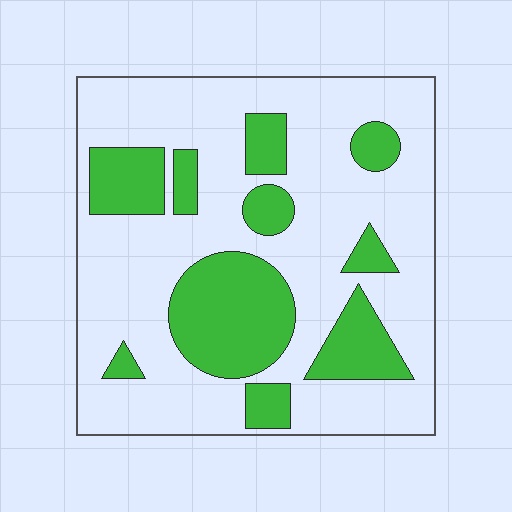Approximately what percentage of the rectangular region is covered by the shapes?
Approximately 30%.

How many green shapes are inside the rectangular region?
10.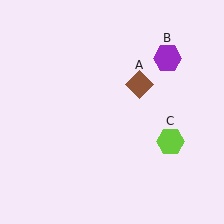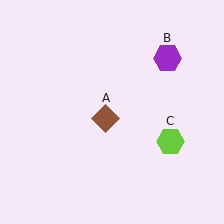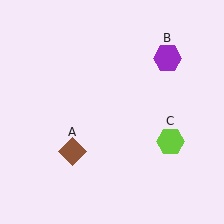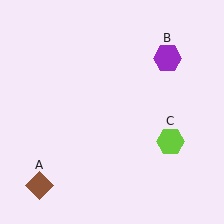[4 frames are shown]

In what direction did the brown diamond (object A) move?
The brown diamond (object A) moved down and to the left.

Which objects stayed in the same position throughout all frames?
Purple hexagon (object B) and lime hexagon (object C) remained stationary.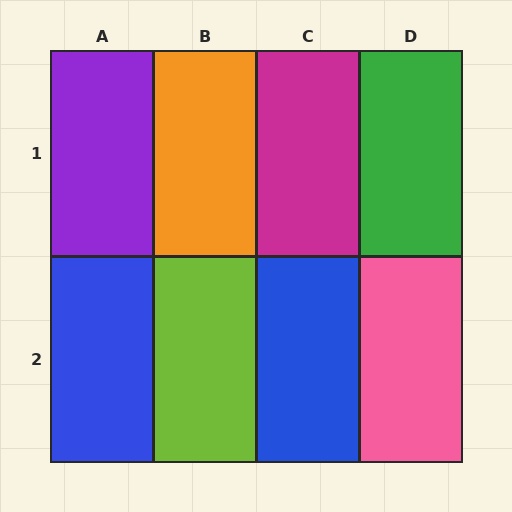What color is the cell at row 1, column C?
Magenta.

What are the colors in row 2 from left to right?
Blue, lime, blue, pink.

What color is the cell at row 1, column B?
Orange.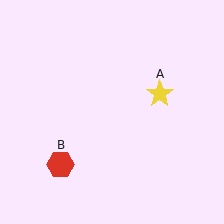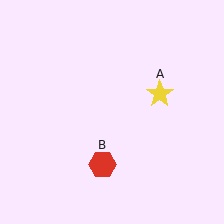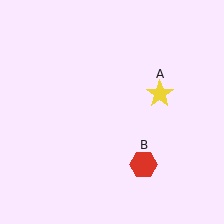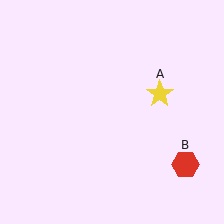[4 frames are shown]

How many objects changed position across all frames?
1 object changed position: red hexagon (object B).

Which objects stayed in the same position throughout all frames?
Yellow star (object A) remained stationary.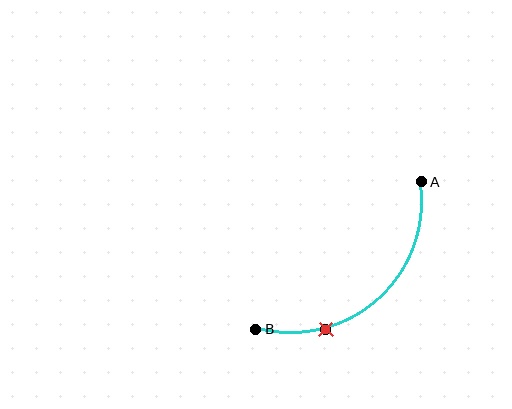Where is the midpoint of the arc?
The arc midpoint is the point on the curve farthest from the straight line joining A and B. It sits below and to the right of that line.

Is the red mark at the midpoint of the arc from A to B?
No. The red mark lies on the arc but is closer to endpoint B. The arc midpoint would be at the point on the curve equidistant along the arc from both A and B.